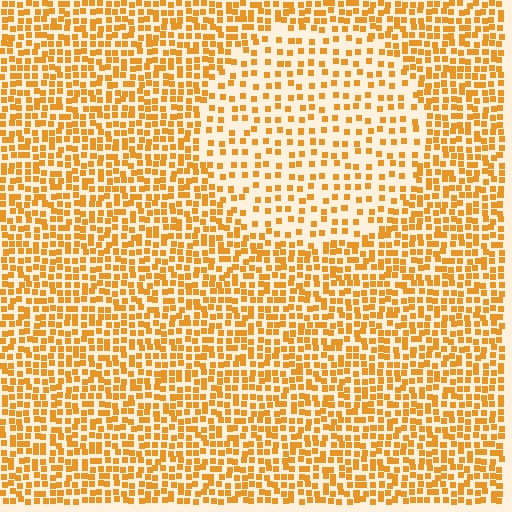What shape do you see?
I see a circle.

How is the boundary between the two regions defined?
The boundary is defined by a change in element density (approximately 2.0x ratio). All elements are the same color, size, and shape.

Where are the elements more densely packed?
The elements are more densely packed outside the circle boundary.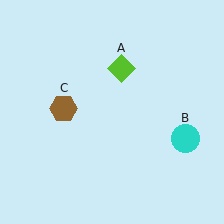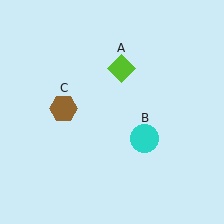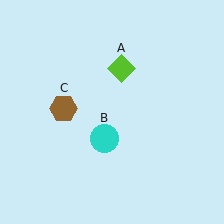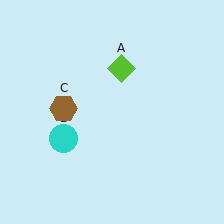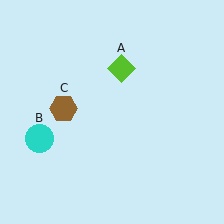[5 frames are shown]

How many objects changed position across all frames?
1 object changed position: cyan circle (object B).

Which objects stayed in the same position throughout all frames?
Lime diamond (object A) and brown hexagon (object C) remained stationary.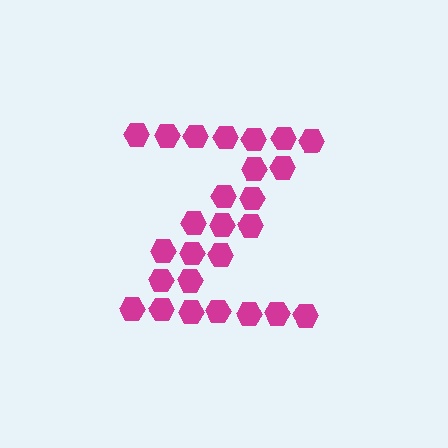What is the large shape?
The large shape is the letter Z.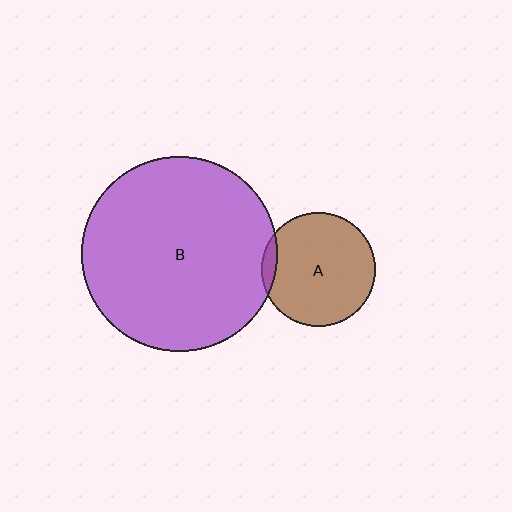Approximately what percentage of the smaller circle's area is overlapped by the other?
Approximately 5%.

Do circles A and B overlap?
Yes.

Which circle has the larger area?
Circle B (purple).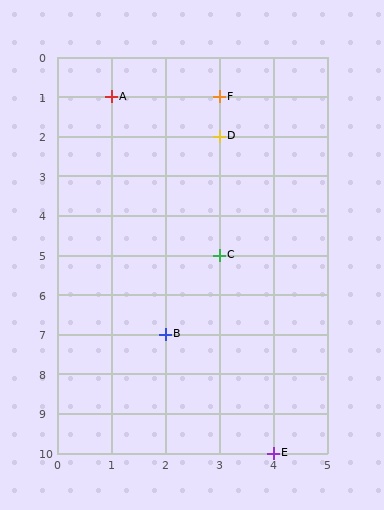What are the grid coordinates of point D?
Point D is at grid coordinates (3, 2).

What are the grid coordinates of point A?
Point A is at grid coordinates (1, 1).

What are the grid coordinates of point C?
Point C is at grid coordinates (3, 5).